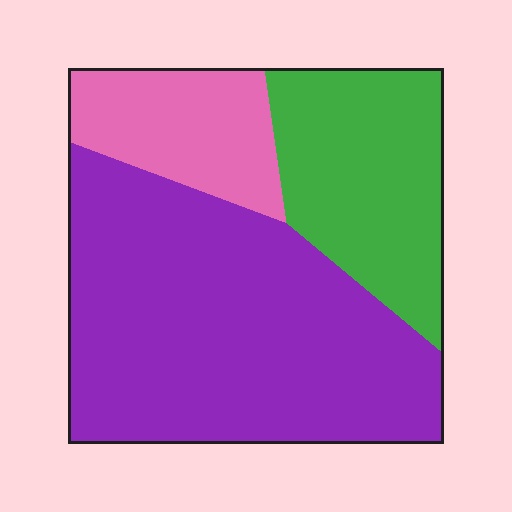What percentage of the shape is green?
Green takes up about one quarter (1/4) of the shape.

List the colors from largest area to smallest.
From largest to smallest: purple, green, pink.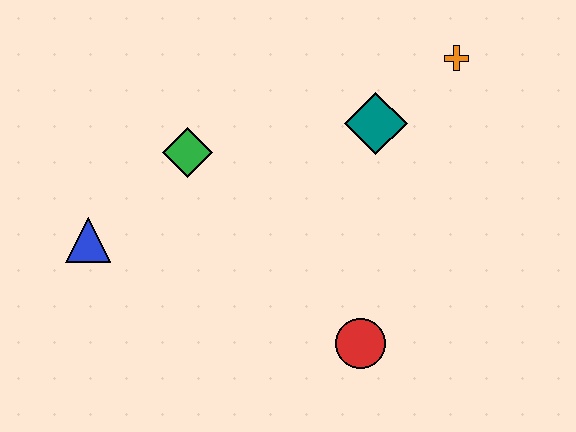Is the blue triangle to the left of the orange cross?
Yes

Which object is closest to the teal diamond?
The orange cross is closest to the teal diamond.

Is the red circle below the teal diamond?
Yes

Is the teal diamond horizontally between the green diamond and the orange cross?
Yes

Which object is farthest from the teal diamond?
The blue triangle is farthest from the teal diamond.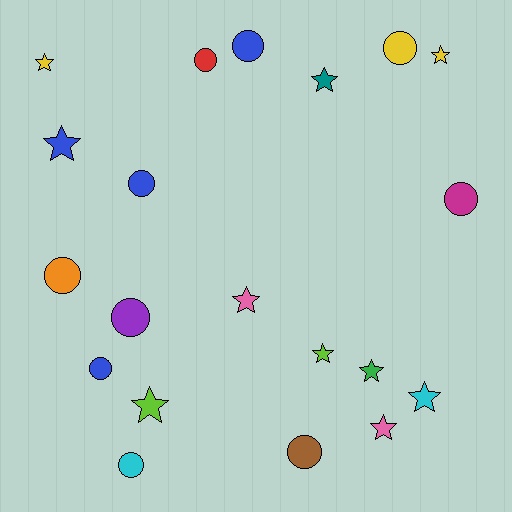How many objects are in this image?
There are 20 objects.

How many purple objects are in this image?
There is 1 purple object.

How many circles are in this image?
There are 10 circles.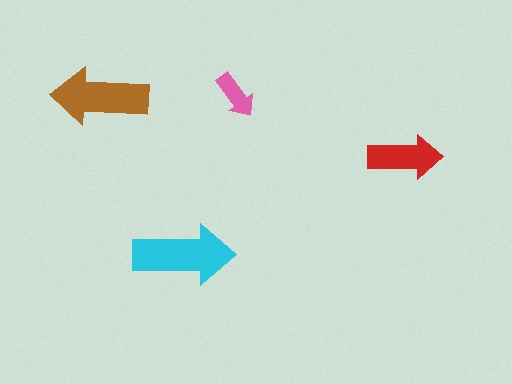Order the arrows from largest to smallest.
the cyan one, the brown one, the red one, the pink one.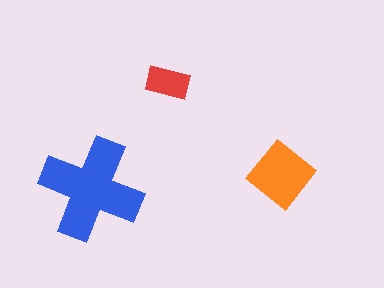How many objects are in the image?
There are 3 objects in the image.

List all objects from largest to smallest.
The blue cross, the orange diamond, the red rectangle.